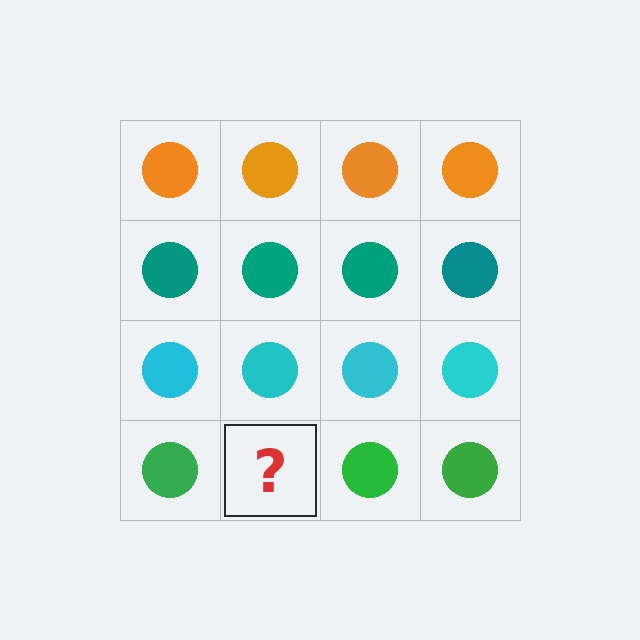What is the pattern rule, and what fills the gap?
The rule is that each row has a consistent color. The gap should be filled with a green circle.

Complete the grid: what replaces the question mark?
The question mark should be replaced with a green circle.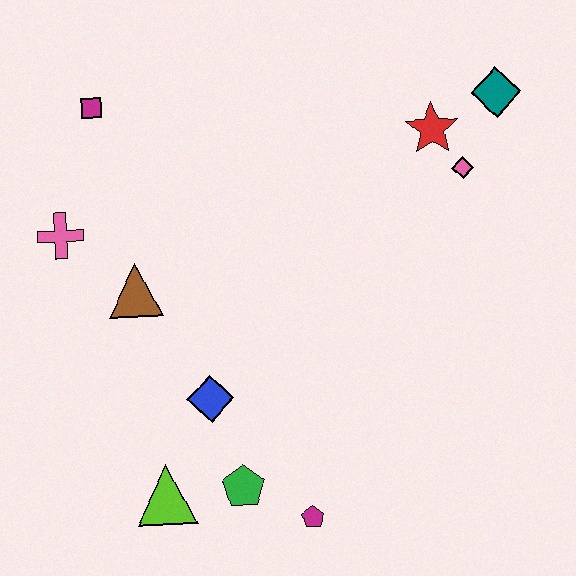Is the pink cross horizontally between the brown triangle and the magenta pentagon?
No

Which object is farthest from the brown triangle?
The teal diamond is farthest from the brown triangle.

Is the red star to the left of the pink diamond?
Yes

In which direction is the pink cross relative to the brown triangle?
The pink cross is to the left of the brown triangle.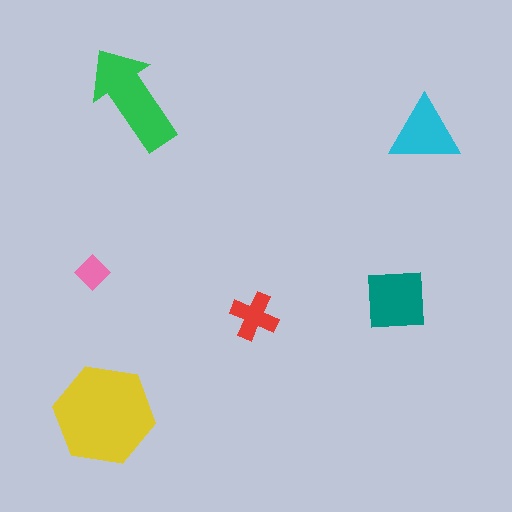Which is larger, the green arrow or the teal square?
The green arrow.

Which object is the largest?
The yellow hexagon.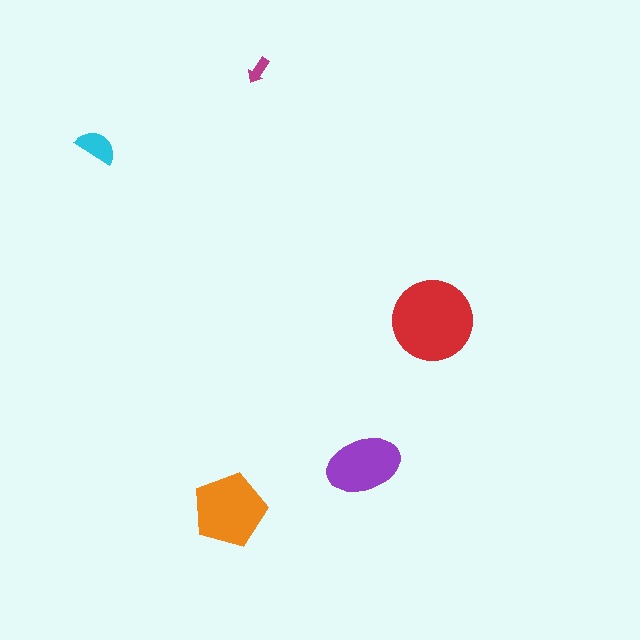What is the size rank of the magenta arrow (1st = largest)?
5th.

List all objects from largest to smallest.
The red circle, the orange pentagon, the purple ellipse, the cyan semicircle, the magenta arrow.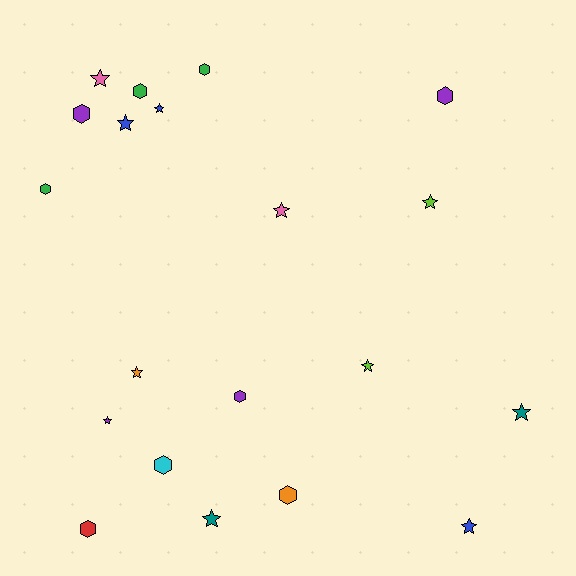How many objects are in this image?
There are 20 objects.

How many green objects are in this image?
There are 3 green objects.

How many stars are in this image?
There are 11 stars.